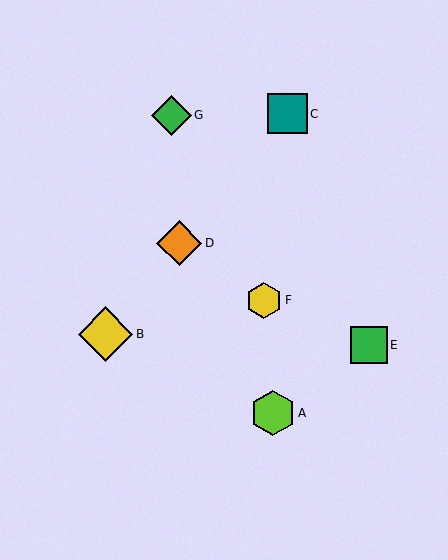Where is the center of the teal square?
The center of the teal square is at (288, 114).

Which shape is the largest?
The yellow diamond (labeled B) is the largest.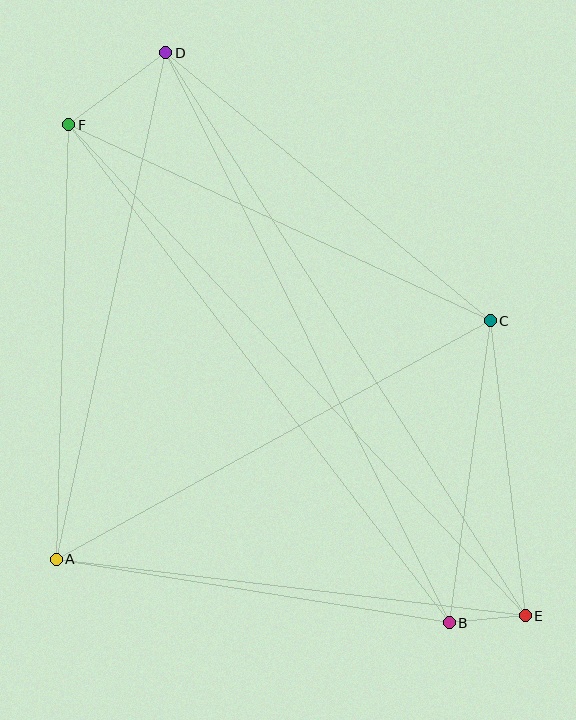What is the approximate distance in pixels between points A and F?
The distance between A and F is approximately 435 pixels.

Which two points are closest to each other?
Points B and E are closest to each other.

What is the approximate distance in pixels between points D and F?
The distance between D and F is approximately 121 pixels.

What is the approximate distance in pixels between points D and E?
The distance between D and E is approximately 668 pixels.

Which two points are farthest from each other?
Points E and F are farthest from each other.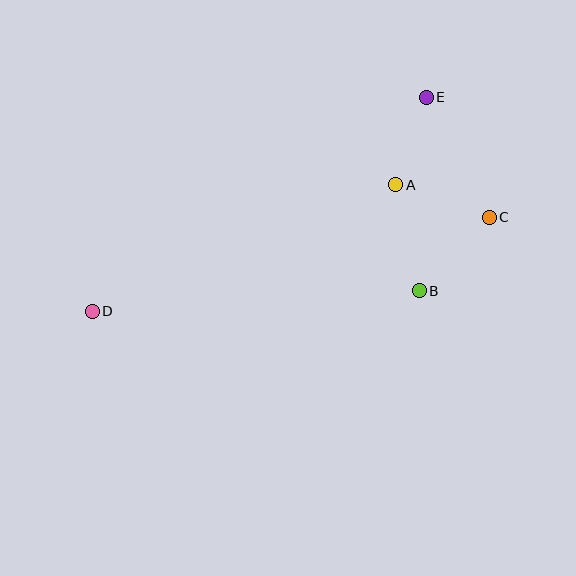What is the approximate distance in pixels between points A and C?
The distance between A and C is approximately 99 pixels.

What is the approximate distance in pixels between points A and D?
The distance between A and D is approximately 329 pixels.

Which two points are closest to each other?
Points A and E are closest to each other.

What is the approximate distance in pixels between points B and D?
The distance between B and D is approximately 328 pixels.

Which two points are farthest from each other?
Points C and D are farthest from each other.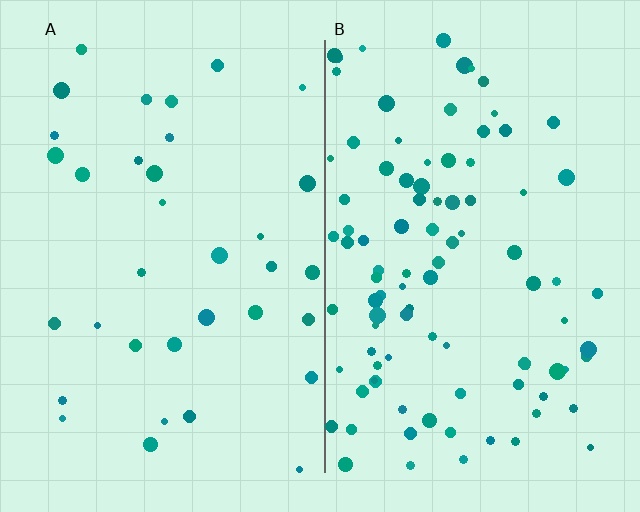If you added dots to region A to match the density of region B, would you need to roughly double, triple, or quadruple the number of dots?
Approximately triple.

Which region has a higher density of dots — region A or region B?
B (the right).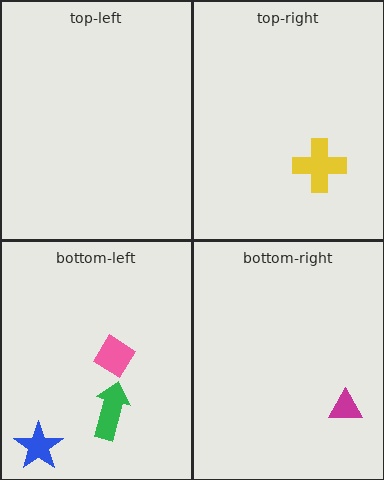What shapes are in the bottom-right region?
The magenta triangle.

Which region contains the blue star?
The bottom-left region.